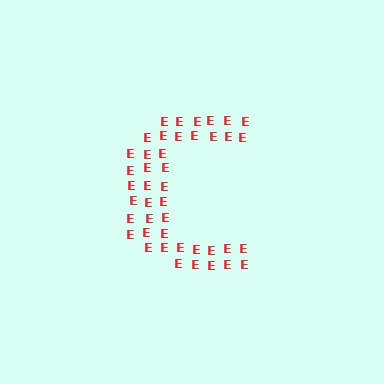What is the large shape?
The large shape is the letter C.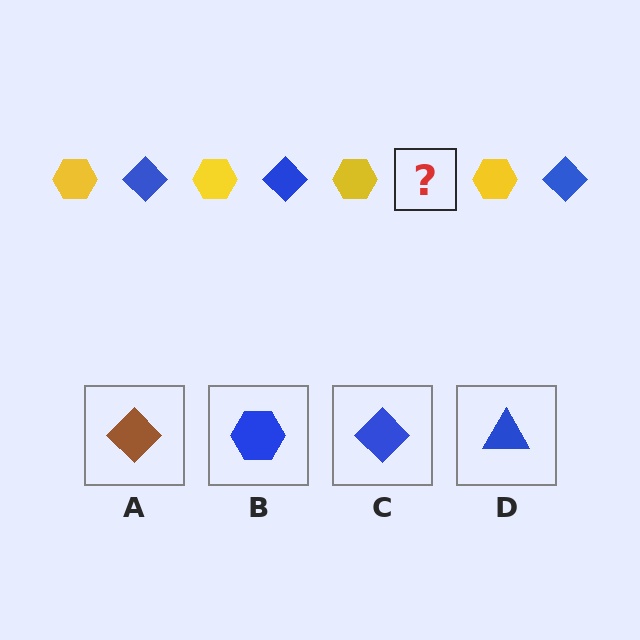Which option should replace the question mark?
Option C.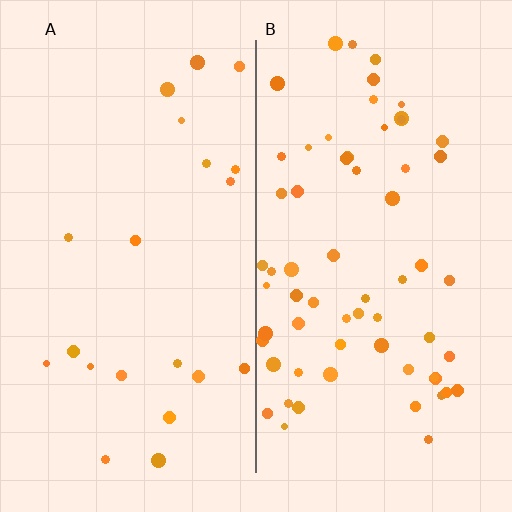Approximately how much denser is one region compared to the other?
Approximately 3.0× — region B over region A.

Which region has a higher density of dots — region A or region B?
B (the right).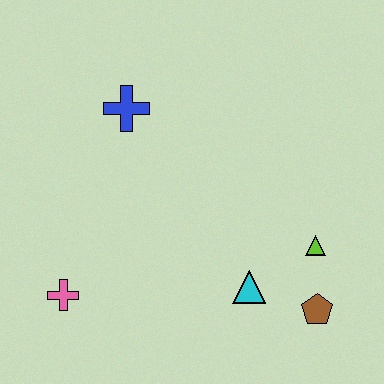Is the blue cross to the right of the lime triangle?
No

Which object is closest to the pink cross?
The cyan triangle is closest to the pink cross.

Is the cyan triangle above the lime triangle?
No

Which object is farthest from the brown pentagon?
The blue cross is farthest from the brown pentagon.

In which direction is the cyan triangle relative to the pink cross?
The cyan triangle is to the right of the pink cross.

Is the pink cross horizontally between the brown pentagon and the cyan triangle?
No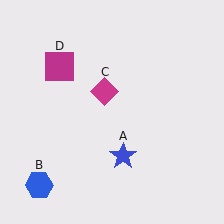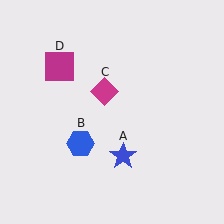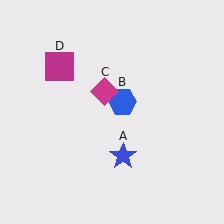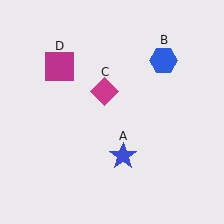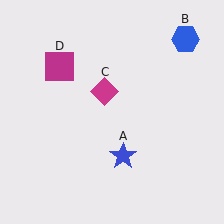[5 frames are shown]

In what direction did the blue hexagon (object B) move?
The blue hexagon (object B) moved up and to the right.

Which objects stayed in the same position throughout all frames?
Blue star (object A) and magenta diamond (object C) and magenta square (object D) remained stationary.